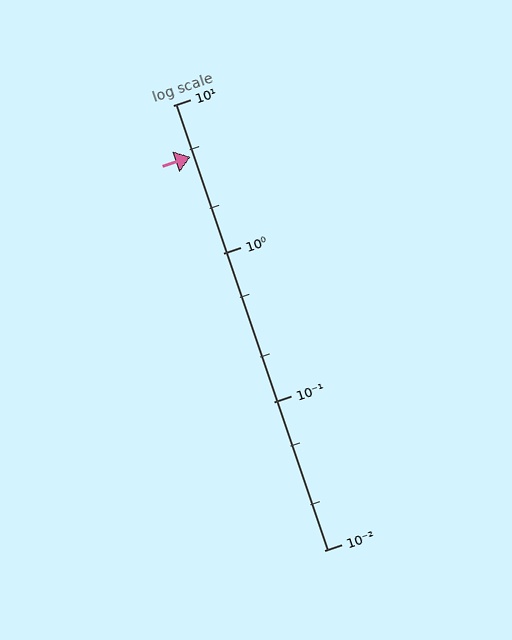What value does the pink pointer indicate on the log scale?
The pointer indicates approximately 4.5.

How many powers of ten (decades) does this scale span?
The scale spans 3 decades, from 0.01 to 10.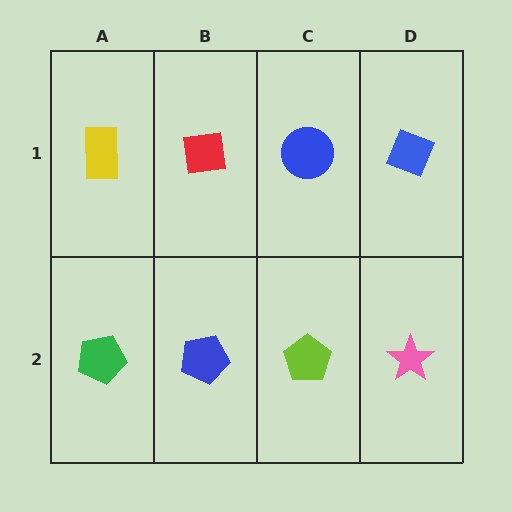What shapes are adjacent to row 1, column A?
A green pentagon (row 2, column A), a red square (row 1, column B).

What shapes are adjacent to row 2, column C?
A blue circle (row 1, column C), a blue pentagon (row 2, column B), a pink star (row 2, column D).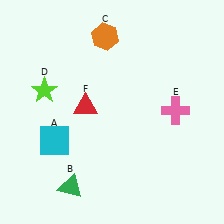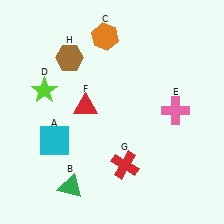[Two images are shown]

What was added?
A red cross (G), a brown hexagon (H) were added in Image 2.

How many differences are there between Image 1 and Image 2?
There are 2 differences between the two images.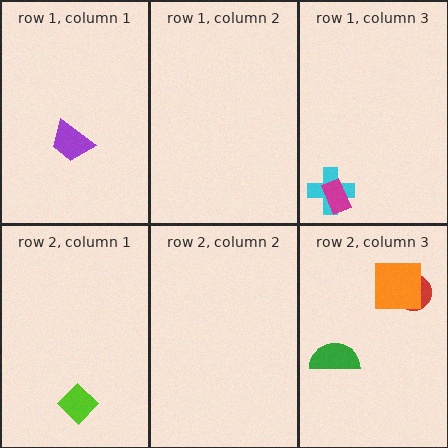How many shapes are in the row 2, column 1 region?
1.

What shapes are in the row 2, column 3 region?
The green semicircle, the red circle, the orange square.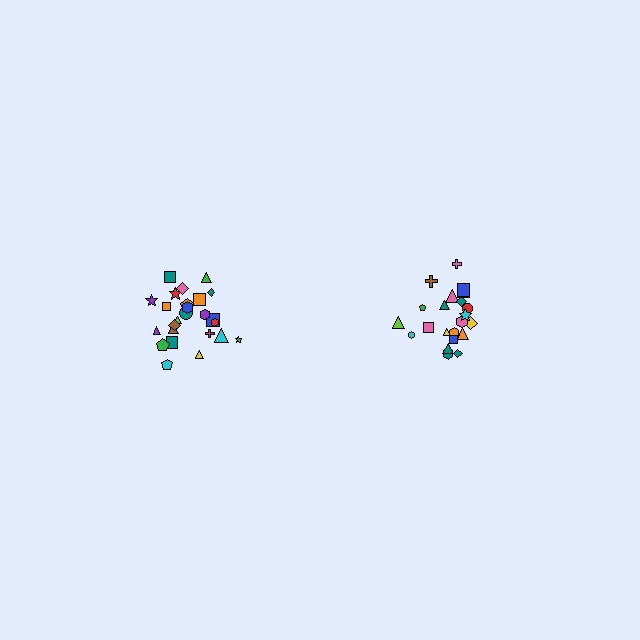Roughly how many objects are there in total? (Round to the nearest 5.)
Roughly 45 objects in total.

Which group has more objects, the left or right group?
The left group.